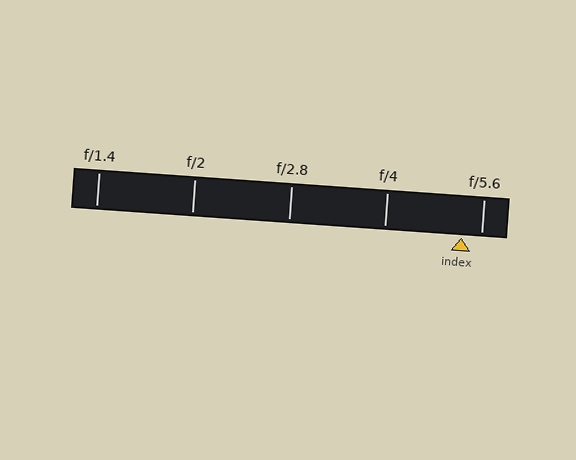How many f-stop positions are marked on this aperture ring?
There are 5 f-stop positions marked.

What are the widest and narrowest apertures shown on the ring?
The widest aperture shown is f/1.4 and the narrowest is f/5.6.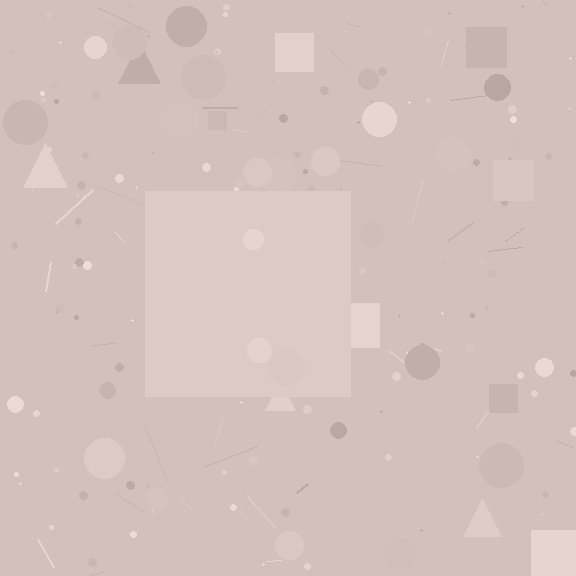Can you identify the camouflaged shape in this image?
The camouflaged shape is a square.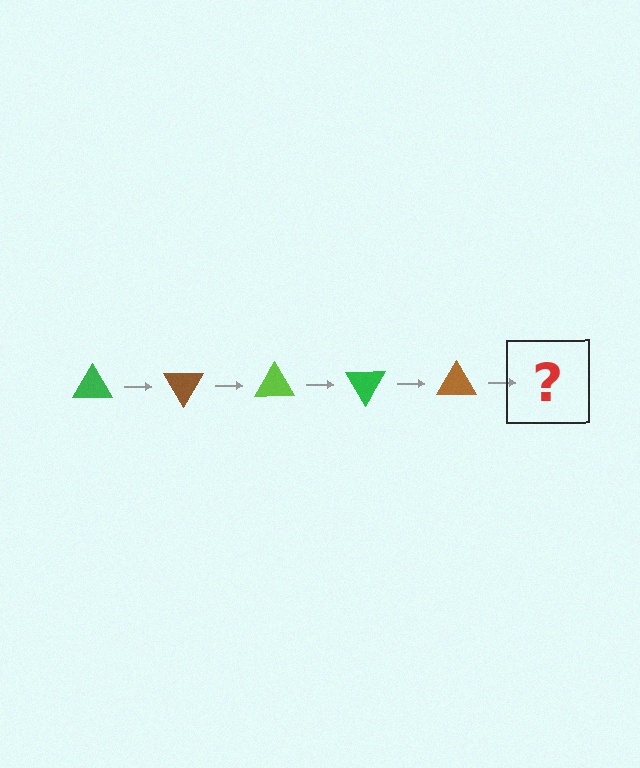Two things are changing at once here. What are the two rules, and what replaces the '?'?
The two rules are that it rotates 60 degrees each step and the color cycles through green, brown, and lime. The '?' should be a lime triangle, rotated 300 degrees from the start.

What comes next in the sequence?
The next element should be a lime triangle, rotated 300 degrees from the start.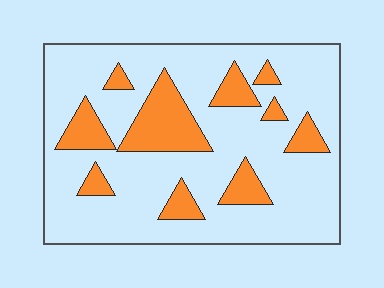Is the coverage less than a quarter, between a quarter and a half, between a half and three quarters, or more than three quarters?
Less than a quarter.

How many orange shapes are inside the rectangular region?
10.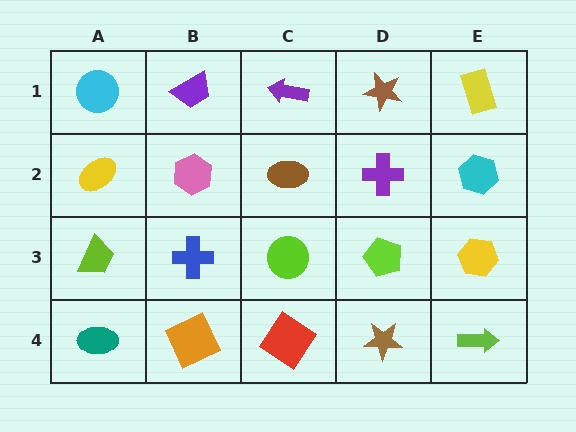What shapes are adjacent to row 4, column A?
A lime trapezoid (row 3, column A), an orange square (row 4, column B).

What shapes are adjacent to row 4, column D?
A lime pentagon (row 3, column D), a red diamond (row 4, column C), a lime arrow (row 4, column E).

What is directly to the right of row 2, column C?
A purple cross.